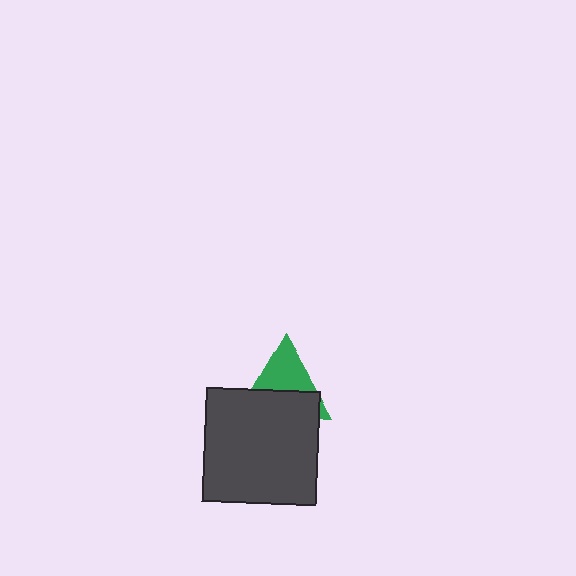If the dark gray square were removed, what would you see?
You would see the complete green triangle.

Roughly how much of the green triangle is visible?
About half of it is visible (roughly 48%).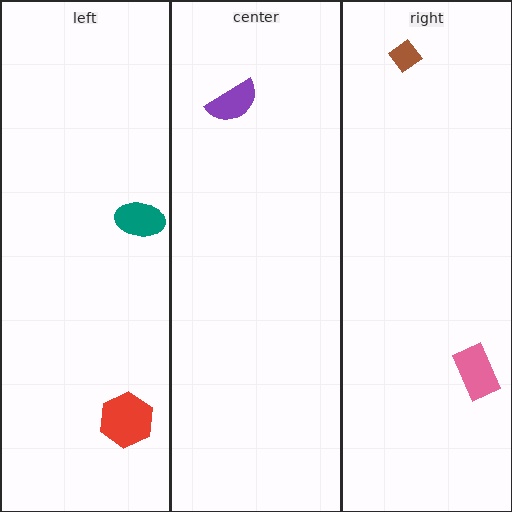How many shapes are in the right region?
2.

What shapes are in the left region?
The teal ellipse, the red hexagon.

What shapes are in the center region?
The purple semicircle.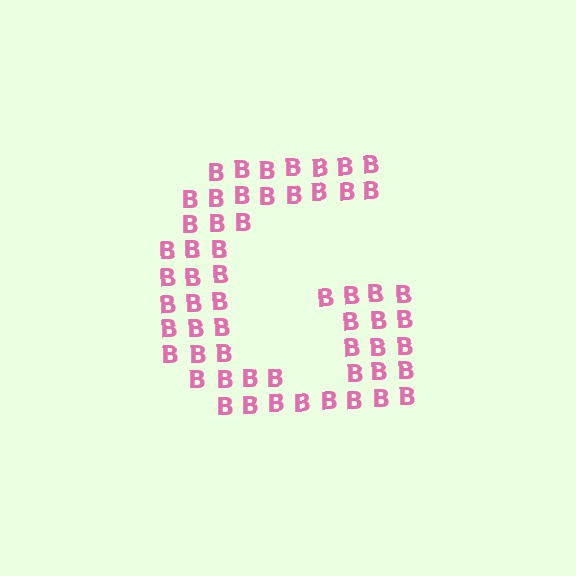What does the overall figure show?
The overall figure shows the letter G.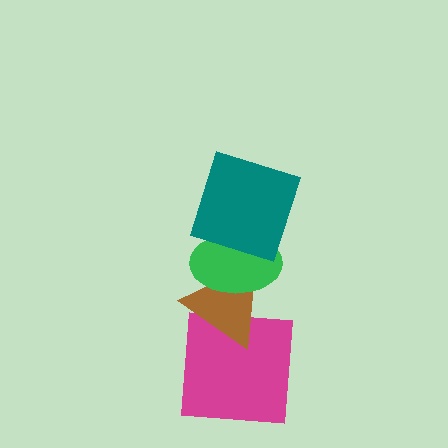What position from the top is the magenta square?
The magenta square is 4th from the top.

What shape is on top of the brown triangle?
The green ellipse is on top of the brown triangle.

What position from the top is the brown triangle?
The brown triangle is 3rd from the top.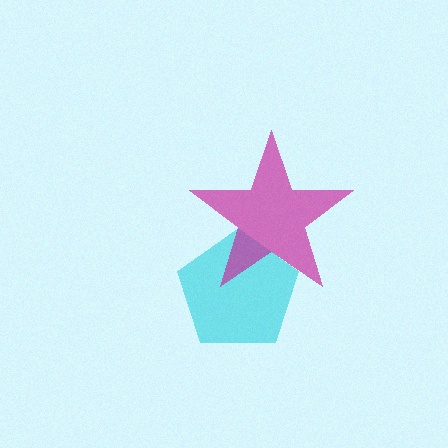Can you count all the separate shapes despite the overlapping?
Yes, there are 2 separate shapes.